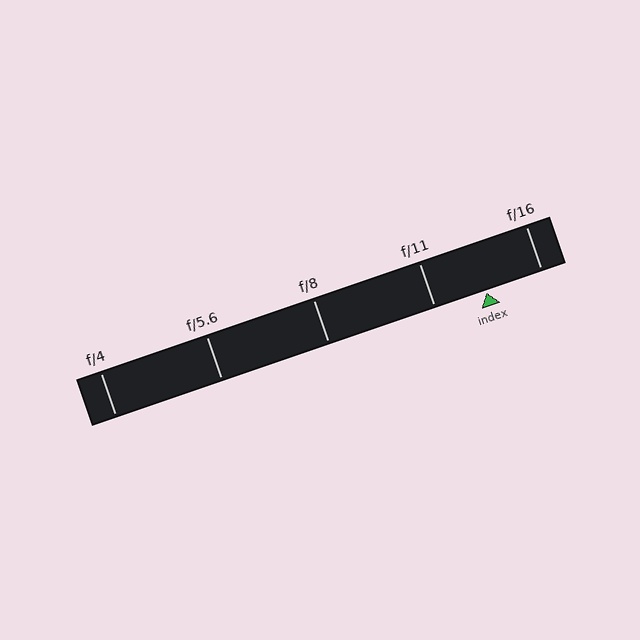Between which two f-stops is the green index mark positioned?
The index mark is between f/11 and f/16.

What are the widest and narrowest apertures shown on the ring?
The widest aperture shown is f/4 and the narrowest is f/16.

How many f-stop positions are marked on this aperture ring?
There are 5 f-stop positions marked.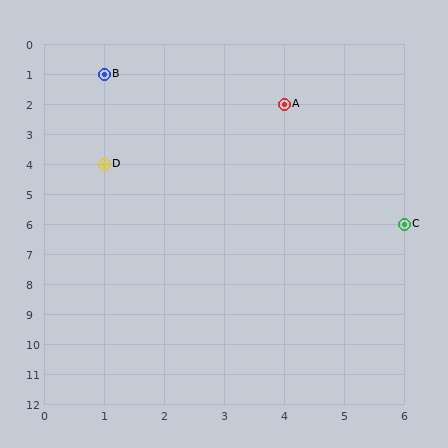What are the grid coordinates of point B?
Point B is at grid coordinates (1, 1).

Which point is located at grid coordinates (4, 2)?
Point A is at (4, 2).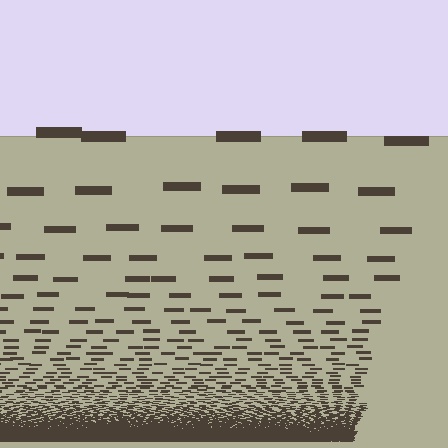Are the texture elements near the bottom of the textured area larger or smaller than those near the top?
Smaller. The gradient is inverted — elements near the bottom are smaller and denser.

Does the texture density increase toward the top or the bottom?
Density increases toward the bottom.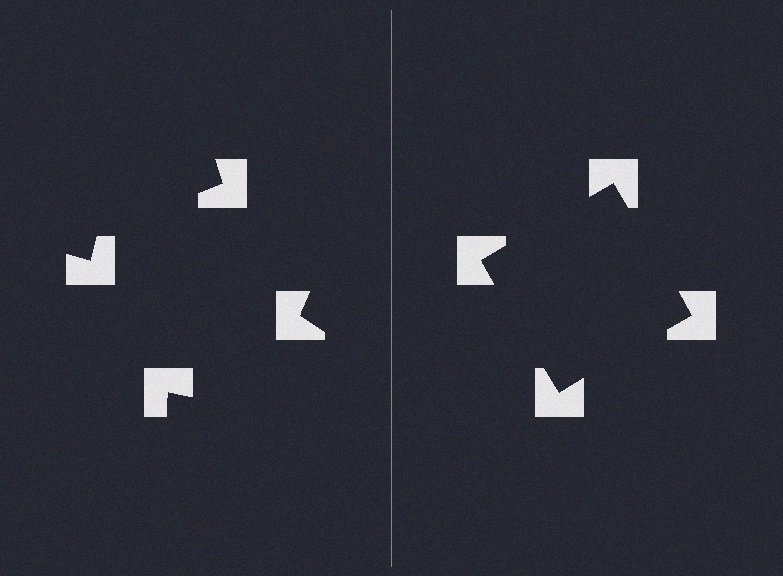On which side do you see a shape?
An illusory square appears on the right side. On the left side the wedge cuts are rotated, so no coherent shape forms.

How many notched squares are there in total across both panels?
8 — 4 on each side.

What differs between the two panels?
The notched squares are positioned identically on both sides; only the wedge orientations differ. On the right they align to a square; on the left they are misaligned.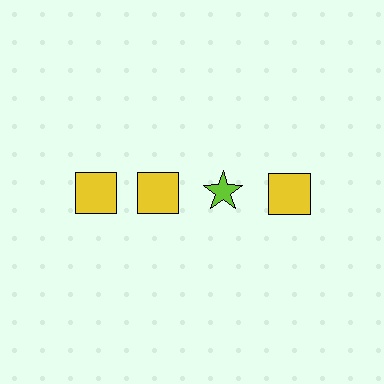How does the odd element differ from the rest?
It differs in both color (lime instead of yellow) and shape (star instead of square).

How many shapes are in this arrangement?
There are 4 shapes arranged in a grid pattern.